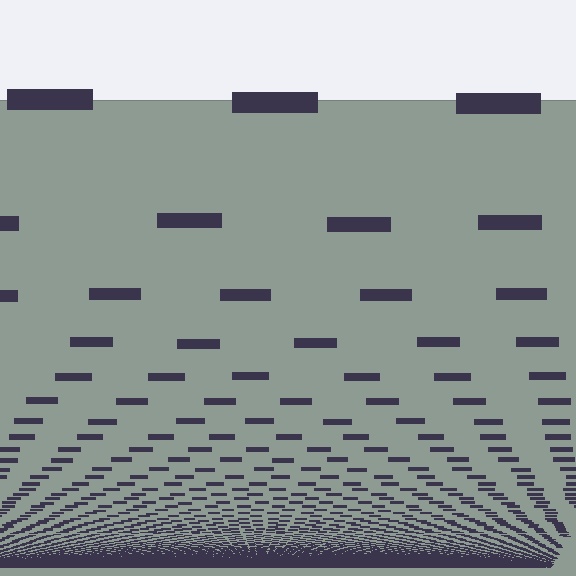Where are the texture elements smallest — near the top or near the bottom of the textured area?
Near the bottom.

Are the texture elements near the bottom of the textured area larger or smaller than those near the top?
Smaller. The gradient is inverted — elements near the bottom are smaller and denser.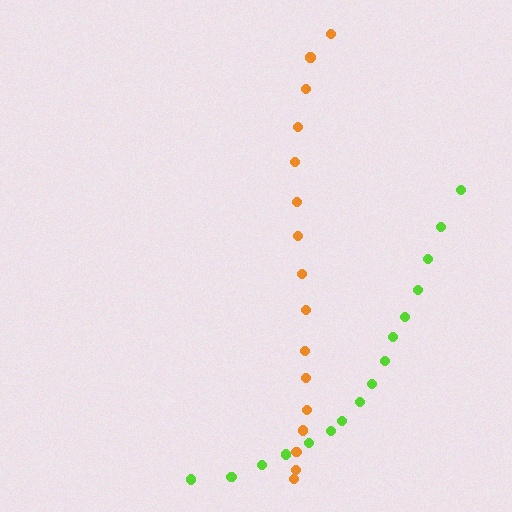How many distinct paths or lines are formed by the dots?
There are 2 distinct paths.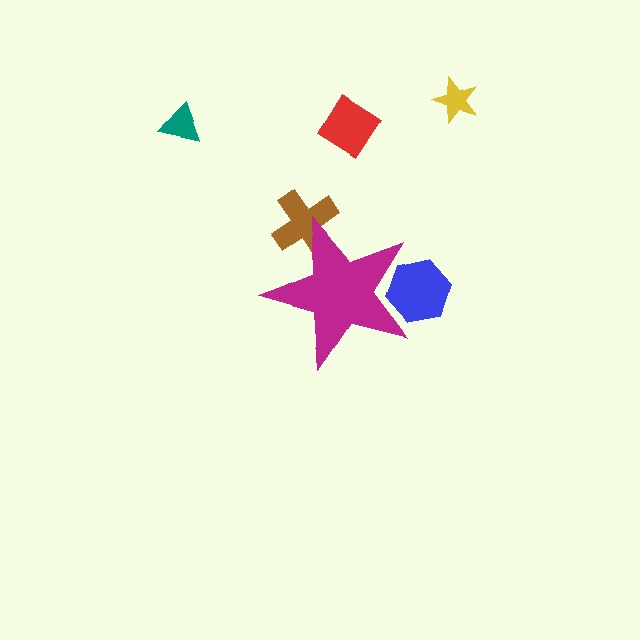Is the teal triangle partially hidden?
No, the teal triangle is fully visible.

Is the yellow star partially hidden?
No, the yellow star is fully visible.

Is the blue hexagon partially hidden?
Yes, the blue hexagon is partially hidden behind the magenta star.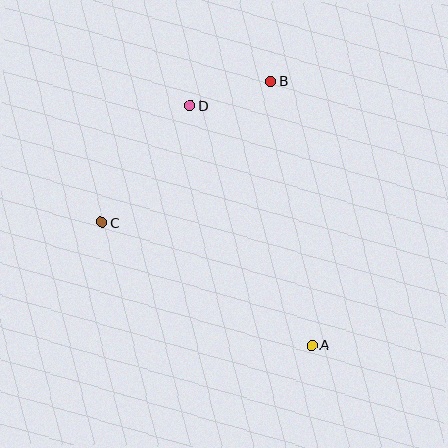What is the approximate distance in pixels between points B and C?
The distance between B and C is approximately 220 pixels.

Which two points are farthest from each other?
Points A and D are farthest from each other.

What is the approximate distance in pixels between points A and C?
The distance between A and C is approximately 243 pixels.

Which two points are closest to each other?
Points B and D are closest to each other.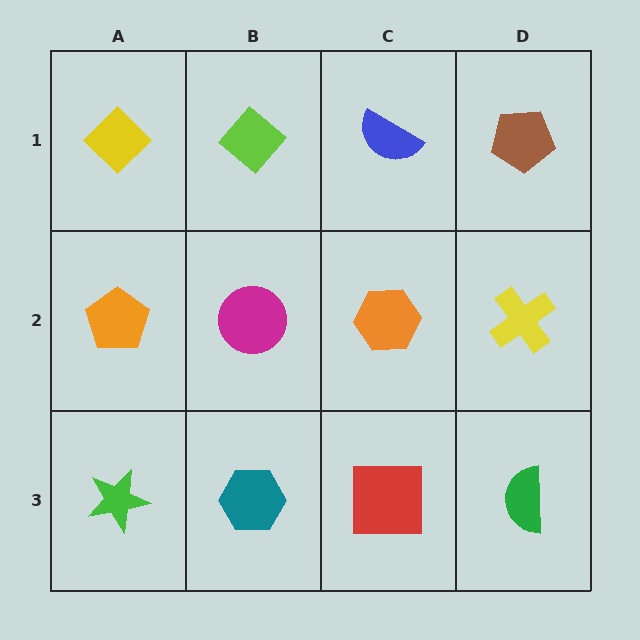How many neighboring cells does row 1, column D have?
2.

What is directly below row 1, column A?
An orange pentagon.